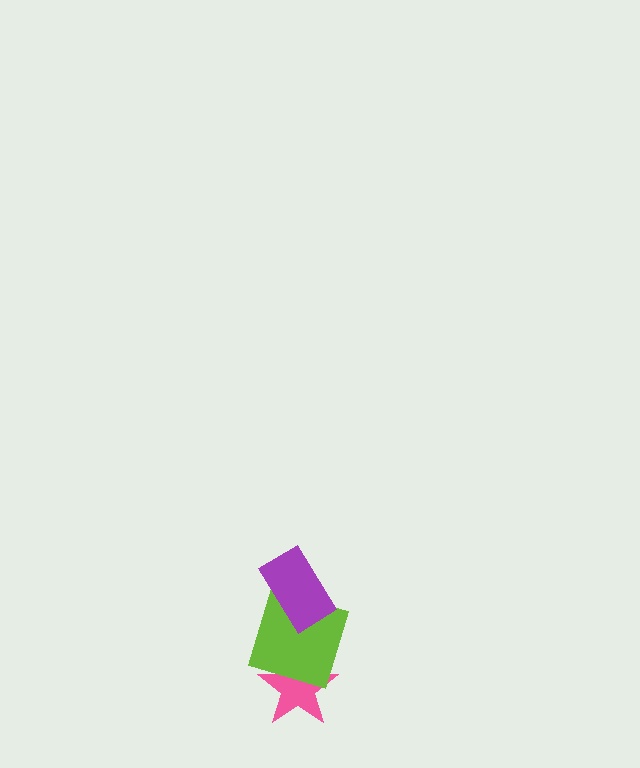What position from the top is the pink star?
The pink star is 3rd from the top.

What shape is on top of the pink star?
The lime square is on top of the pink star.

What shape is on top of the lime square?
The purple rectangle is on top of the lime square.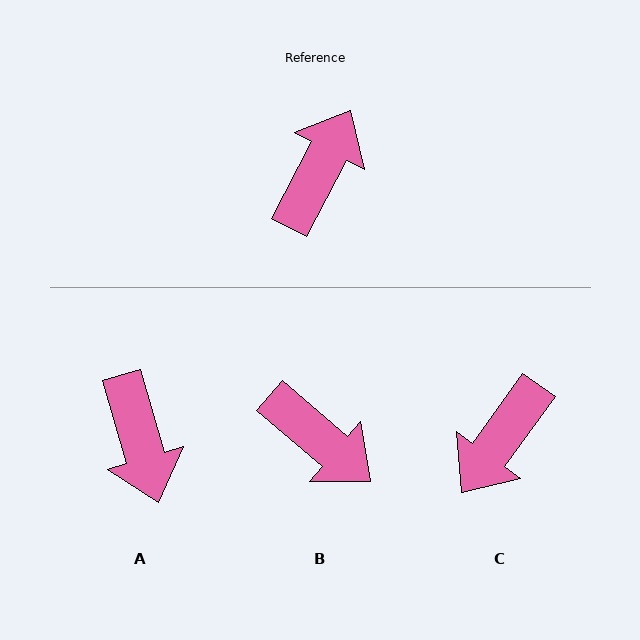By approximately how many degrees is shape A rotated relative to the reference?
Approximately 136 degrees clockwise.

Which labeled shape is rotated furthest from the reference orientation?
C, about 172 degrees away.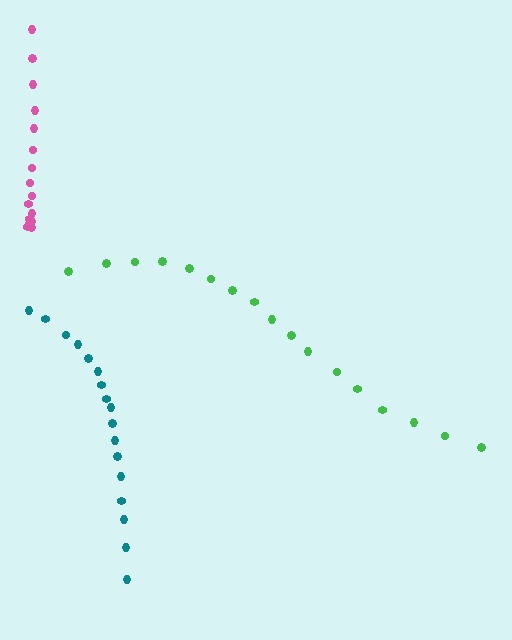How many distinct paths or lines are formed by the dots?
There are 3 distinct paths.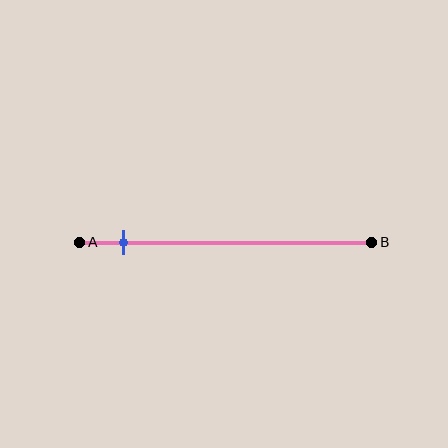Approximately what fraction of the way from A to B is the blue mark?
The blue mark is approximately 15% of the way from A to B.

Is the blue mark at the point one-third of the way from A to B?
No, the mark is at about 15% from A, not at the 33% one-third point.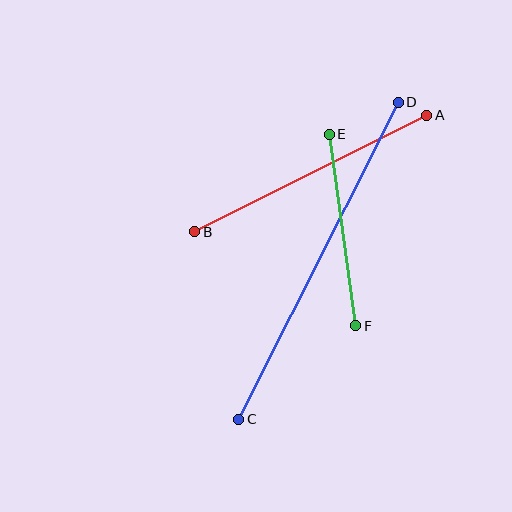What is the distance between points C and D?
The distance is approximately 355 pixels.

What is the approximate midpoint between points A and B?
The midpoint is at approximately (311, 174) pixels.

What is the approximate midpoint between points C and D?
The midpoint is at approximately (319, 261) pixels.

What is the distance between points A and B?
The distance is approximately 260 pixels.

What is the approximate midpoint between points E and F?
The midpoint is at approximately (343, 230) pixels.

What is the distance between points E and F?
The distance is approximately 193 pixels.